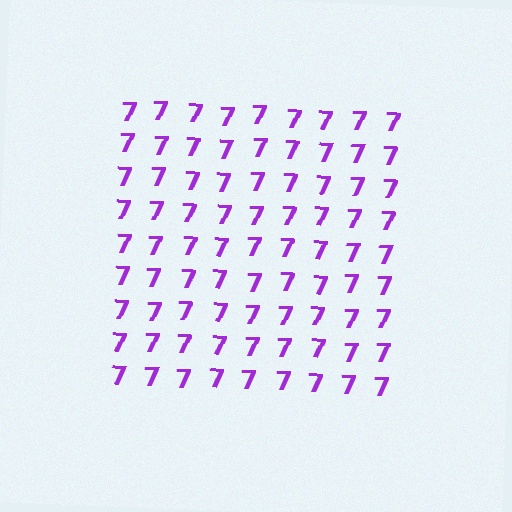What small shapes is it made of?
It is made of small digit 7's.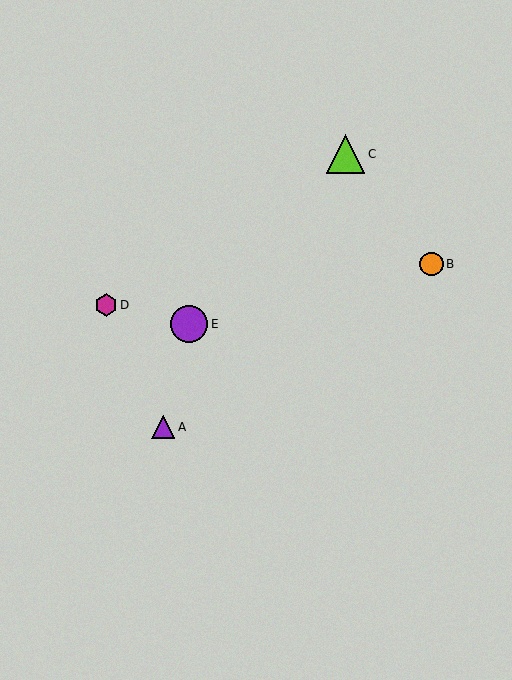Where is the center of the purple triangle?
The center of the purple triangle is at (163, 427).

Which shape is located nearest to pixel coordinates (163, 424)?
The purple triangle (labeled A) at (163, 427) is nearest to that location.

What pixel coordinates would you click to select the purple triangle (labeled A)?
Click at (163, 427) to select the purple triangle A.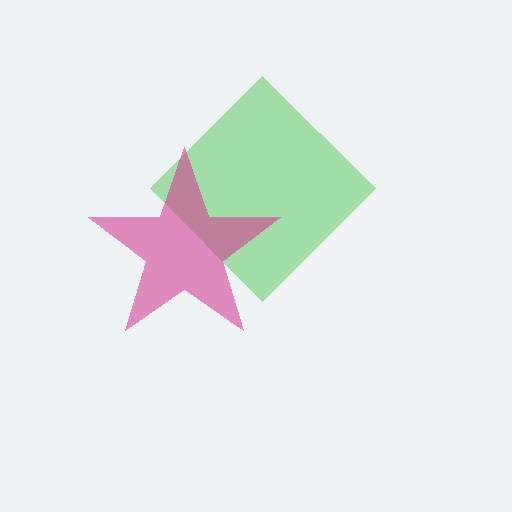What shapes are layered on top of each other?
The layered shapes are: a green diamond, a magenta star.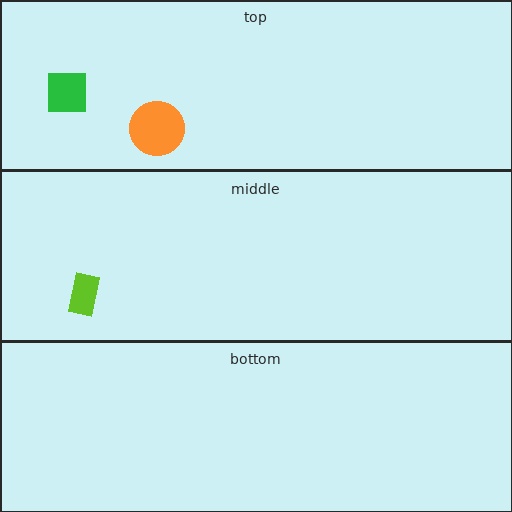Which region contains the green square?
The top region.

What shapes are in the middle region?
The lime rectangle.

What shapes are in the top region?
The orange circle, the green square.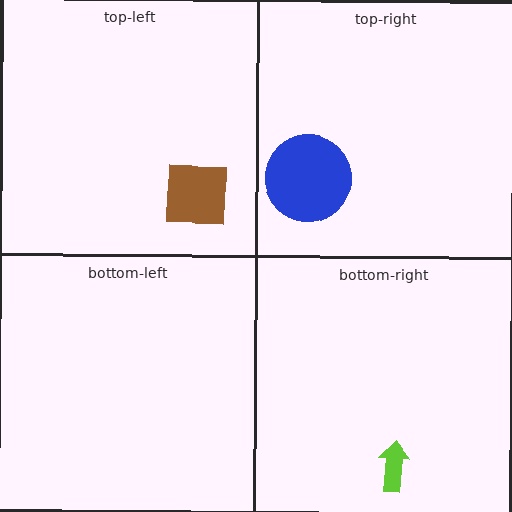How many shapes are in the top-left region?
1.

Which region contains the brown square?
The top-left region.